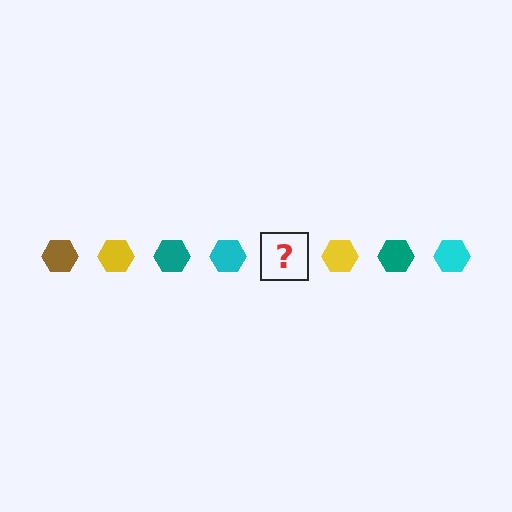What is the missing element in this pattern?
The missing element is a brown hexagon.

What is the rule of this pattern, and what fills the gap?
The rule is that the pattern cycles through brown, yellow, teal, cyan hexagons. The gap should be filled with a brown hexagon.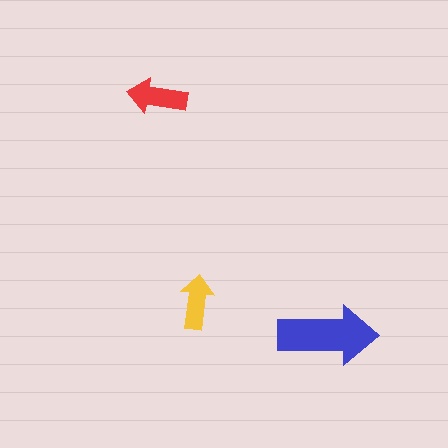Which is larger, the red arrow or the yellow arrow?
The red one.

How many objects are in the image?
There are 3 objects in the image.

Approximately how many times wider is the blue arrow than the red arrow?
About 1.5 times wider.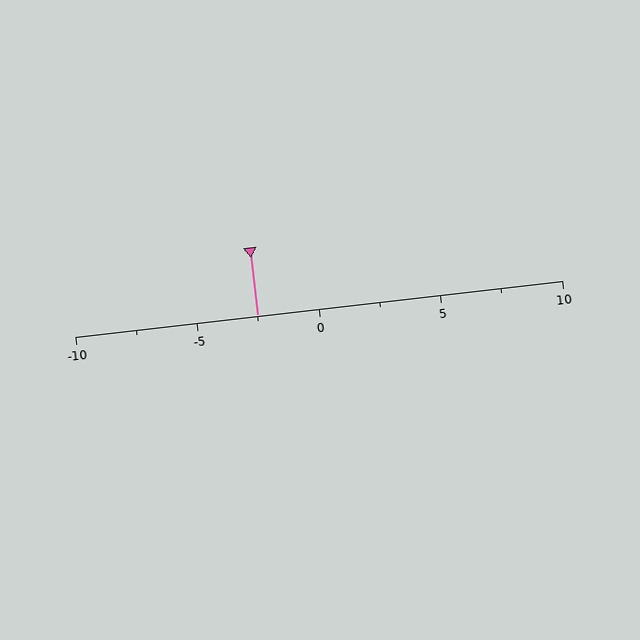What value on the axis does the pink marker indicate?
The marker indicates approximately -2.5.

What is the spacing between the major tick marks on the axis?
The major ticks are spaced 5 apart.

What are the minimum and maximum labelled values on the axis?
The axis runs from -10 to 10.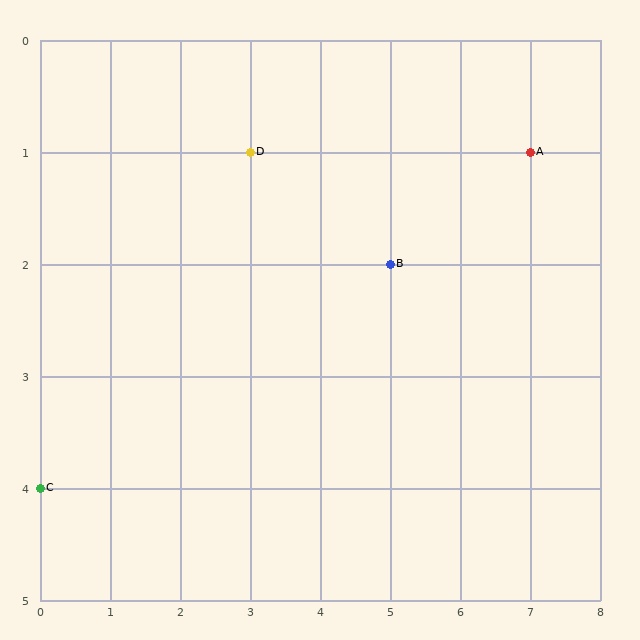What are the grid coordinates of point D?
Point D is at grid coordinates (3, 1).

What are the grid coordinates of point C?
Point C is at grid coordinates (0, 4).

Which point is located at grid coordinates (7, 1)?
Point A is at (7, 1).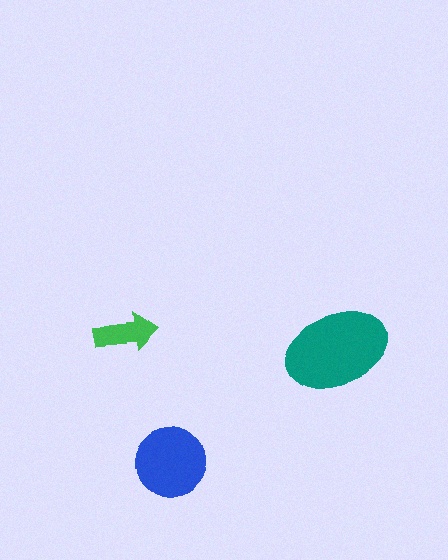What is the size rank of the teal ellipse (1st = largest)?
1st.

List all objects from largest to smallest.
The teal ellipse, the blue circle, the green arrow.